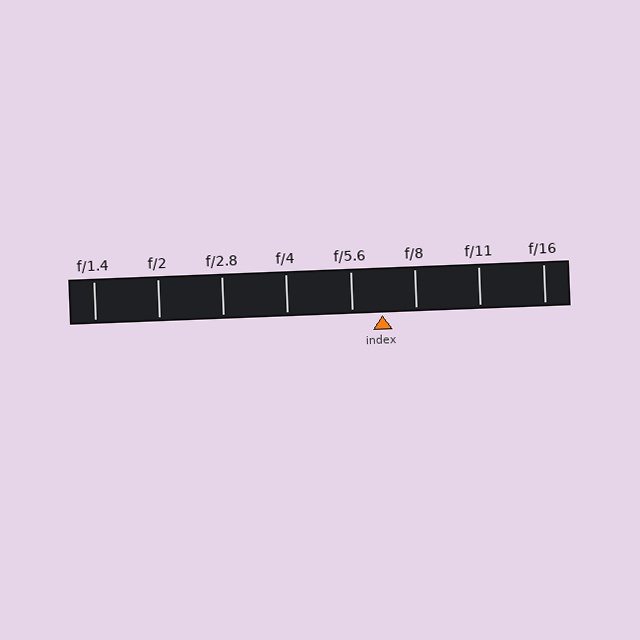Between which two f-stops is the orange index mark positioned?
The index mark is between f/5.6 and f/8.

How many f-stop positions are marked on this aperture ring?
There are 8 f-stop positions marked.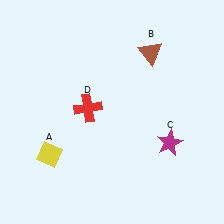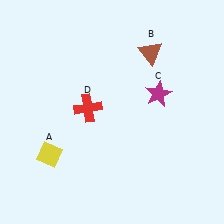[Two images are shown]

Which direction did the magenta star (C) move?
The magenta star (C) moved up.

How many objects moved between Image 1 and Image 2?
1 object moved between the two images.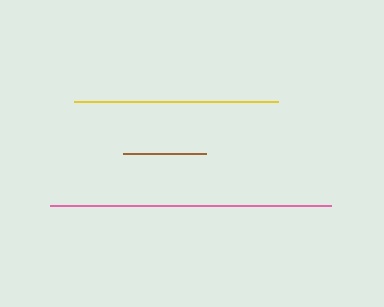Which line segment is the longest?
The pink line is the longest at approximately 281 pixels.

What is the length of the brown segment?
The brown segment is approximately 83 pixels long.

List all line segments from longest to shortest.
From longest to shortest: pink, yellow, brown.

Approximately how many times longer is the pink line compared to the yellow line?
The pink line is approximately 1.4 times the length of the yellow line.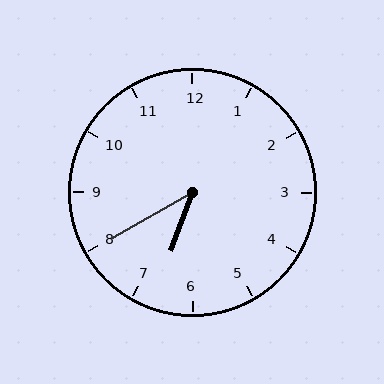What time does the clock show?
6:40.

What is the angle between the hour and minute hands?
Approximately 40 degrees.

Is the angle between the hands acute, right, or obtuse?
It is acute.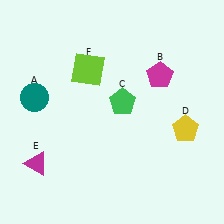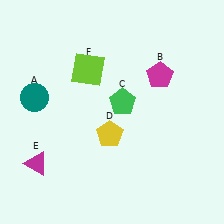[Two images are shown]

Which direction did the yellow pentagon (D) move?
The yellow pentagon (D) moved left.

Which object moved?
The yellow pentagon (D) moved left.